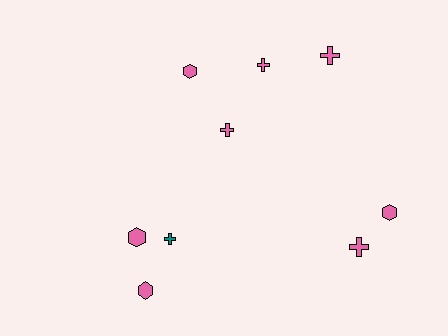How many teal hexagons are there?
There are no teal hexagons.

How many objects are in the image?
There are 9 objects.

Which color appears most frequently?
Pink, with 8 objects.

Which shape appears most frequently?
Cross, with 5 objects.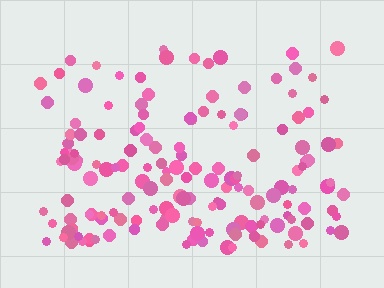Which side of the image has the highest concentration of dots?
The bottom.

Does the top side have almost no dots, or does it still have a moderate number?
Still a moderate number, just noticeably fewer than the bottom.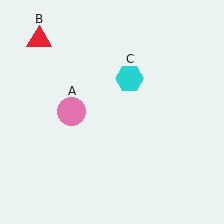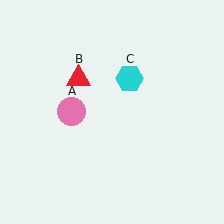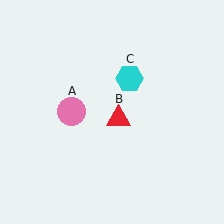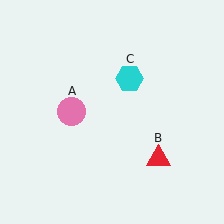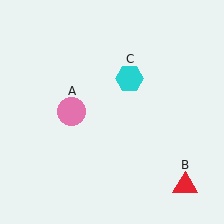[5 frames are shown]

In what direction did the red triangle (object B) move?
The red triangle (object B) moved down and to the right.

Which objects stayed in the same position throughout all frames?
Pink circle (object A) and cyan hexagon (object C) remained stationary.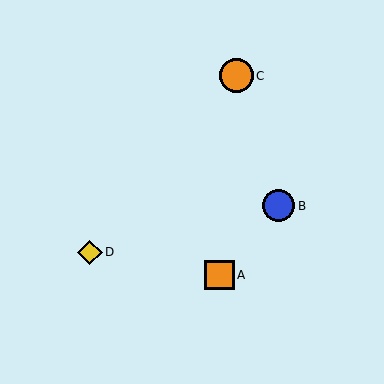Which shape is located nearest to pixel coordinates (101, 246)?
The yellow diamond (labeled D) at (90, 252) is nearest to that location.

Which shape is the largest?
The orange circle (labeled C) is the largest.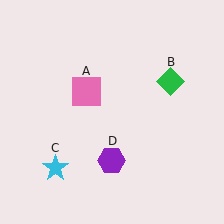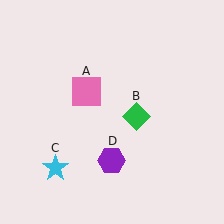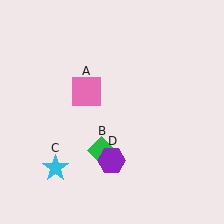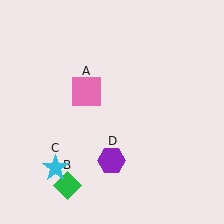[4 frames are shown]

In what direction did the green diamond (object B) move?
The green diamond (object B) moved down and to the left.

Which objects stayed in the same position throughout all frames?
Pink square (object A) and cyan star (object C) and purple hexagon (object D) remained stationary.